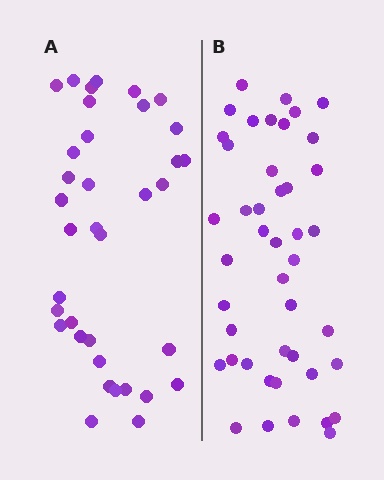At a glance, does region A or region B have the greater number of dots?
Region B (the right region) has more dots.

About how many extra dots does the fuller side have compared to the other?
Region B has roughly 8 or so more dots than region A.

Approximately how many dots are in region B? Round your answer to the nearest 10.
About 40 dots. (The exact count is 44, which rounds to 40.)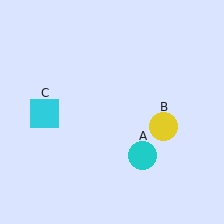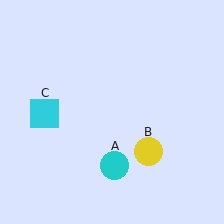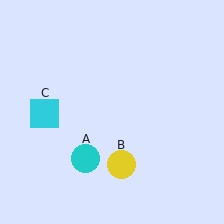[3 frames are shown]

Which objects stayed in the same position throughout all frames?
Cyan square (object C) remained stationary.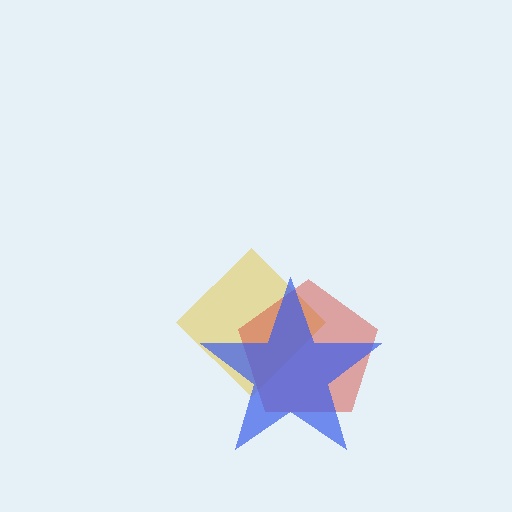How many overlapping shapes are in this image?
There are 3 overlapping shapes in the image.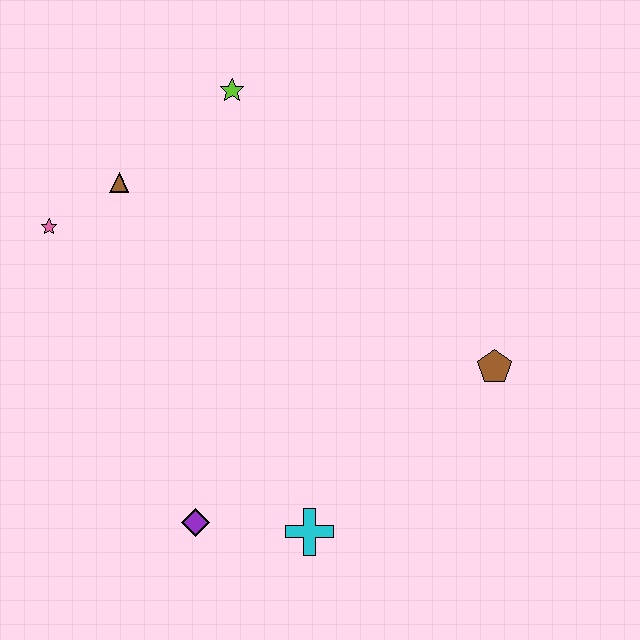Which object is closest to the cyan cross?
The purple diamond is closest to the cyan cross.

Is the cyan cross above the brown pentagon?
No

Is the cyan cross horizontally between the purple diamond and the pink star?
No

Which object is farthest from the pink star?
The brown pentagon is farthest from the pink star.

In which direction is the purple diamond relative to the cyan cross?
The purple diamond is to the left of the cyan cross.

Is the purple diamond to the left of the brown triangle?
No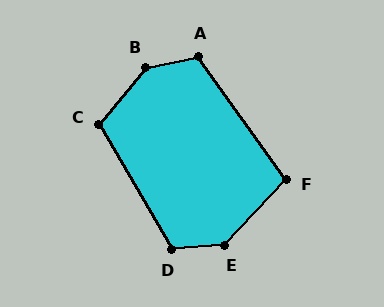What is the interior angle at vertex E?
Approximately 137 degrees (obtuse).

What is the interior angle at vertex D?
Approximately 117 degrees (obtuse).